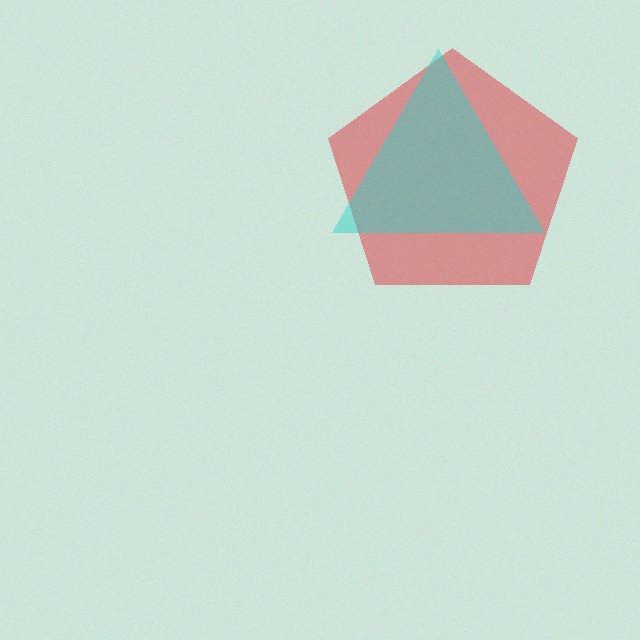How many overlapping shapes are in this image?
There are 2 overlapping shapes in the image.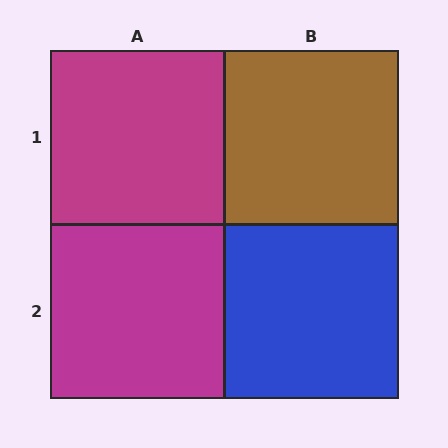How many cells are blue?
1 cell is blue.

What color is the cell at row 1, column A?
Magenta.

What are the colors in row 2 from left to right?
Magenta, blue.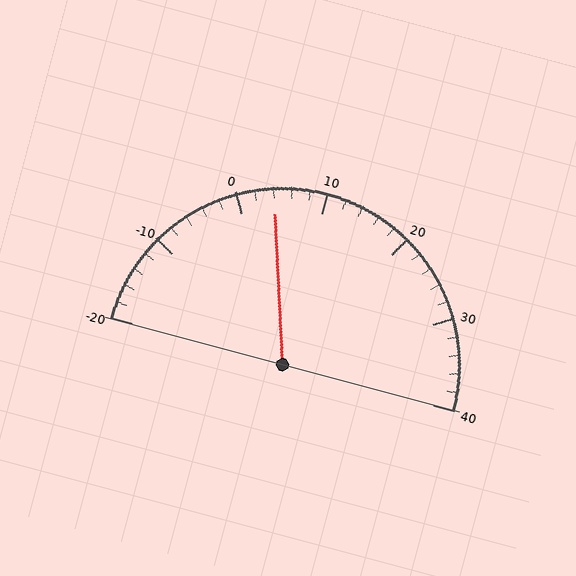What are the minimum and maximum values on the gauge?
The gauge ranges from -20 to 40.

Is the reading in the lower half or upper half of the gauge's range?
The reading is in the lower half of the range (-20 to 40).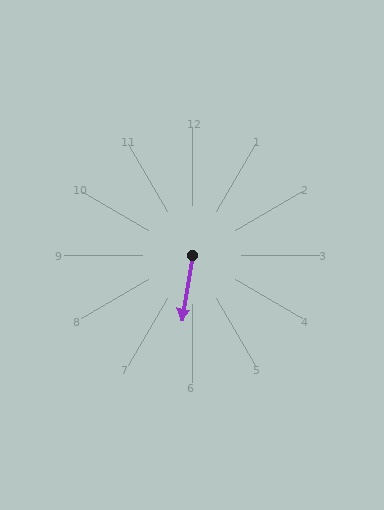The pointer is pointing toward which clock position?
Roughly 6 o'clock.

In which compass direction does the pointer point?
South.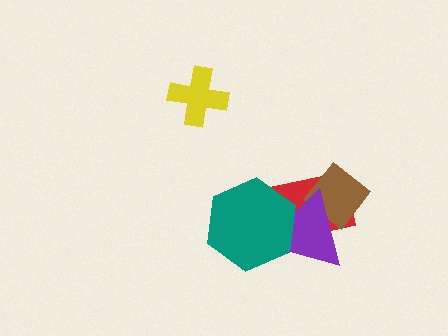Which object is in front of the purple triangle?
The teal hexagon is in front of the purple triangle.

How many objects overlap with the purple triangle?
3 objects overlap with the purple triangle.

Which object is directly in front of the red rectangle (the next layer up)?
The brown diamond is directly in front of the red rectangle.